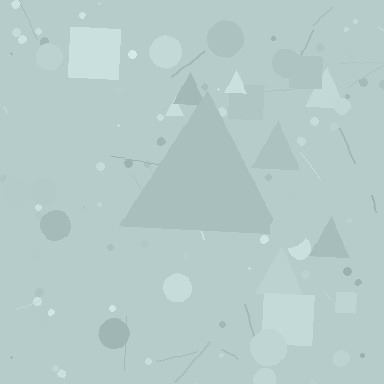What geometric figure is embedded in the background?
A triangle is embedded in the background.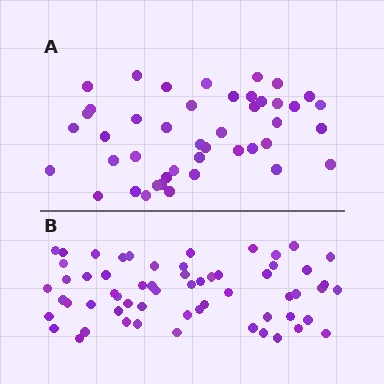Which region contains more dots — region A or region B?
Region B (the bottom region) has more dots.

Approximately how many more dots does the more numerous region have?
Region B has approximately 15 more dots than region A.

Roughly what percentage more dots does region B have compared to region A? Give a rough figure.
About 35% more.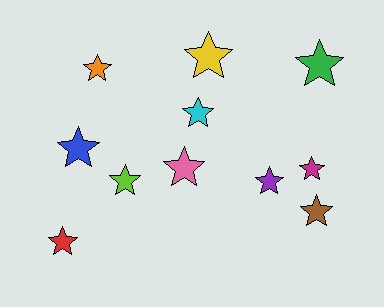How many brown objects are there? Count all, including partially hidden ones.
There is 1 brown object.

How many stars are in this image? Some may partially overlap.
There are 11 stars.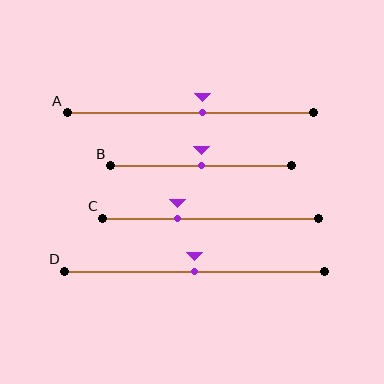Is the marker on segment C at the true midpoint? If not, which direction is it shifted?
No, the marker on segment C is shifted to the left by about 15% of the segment length.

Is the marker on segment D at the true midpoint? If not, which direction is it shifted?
Yes, the marker on segment D is at the true midpoint.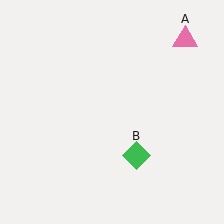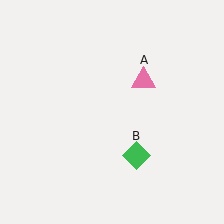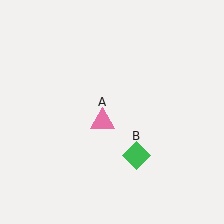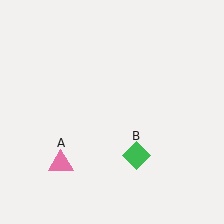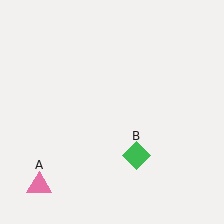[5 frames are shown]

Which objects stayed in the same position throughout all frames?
Green diamond (object B) remained stationary.